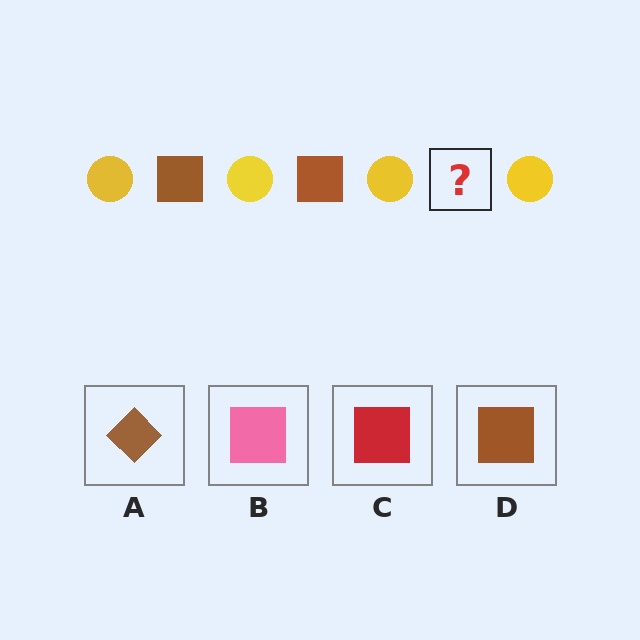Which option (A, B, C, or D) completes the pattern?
D.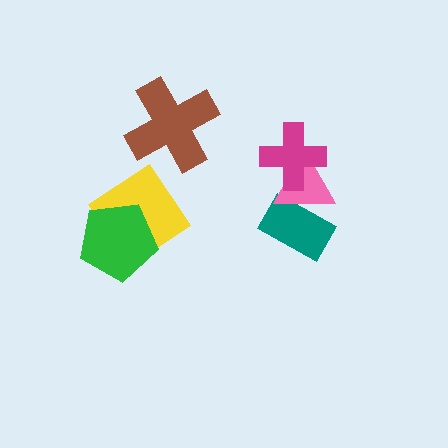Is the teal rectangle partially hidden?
Yes, it is partially covered by another shape.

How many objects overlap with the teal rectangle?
1 object overlaps with the teal rectangle.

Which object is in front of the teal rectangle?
The pink triangle is in front of the teal rectangle.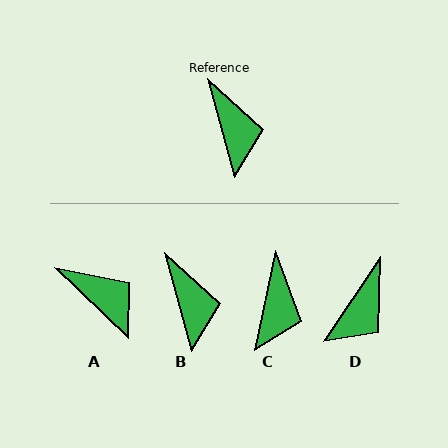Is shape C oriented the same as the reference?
No, it is off by about 27 degrees.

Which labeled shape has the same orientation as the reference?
B.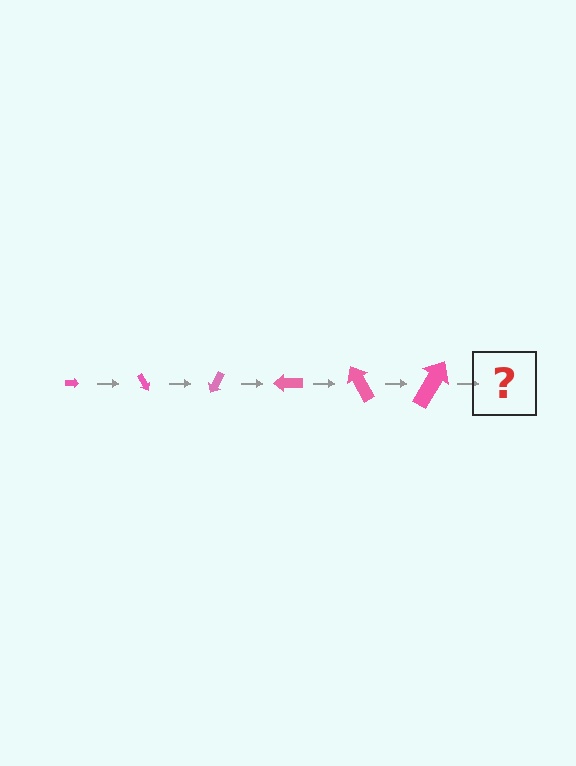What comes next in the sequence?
The next element should be an arrow, larger than the previous one and rotated 360 degrees from the start.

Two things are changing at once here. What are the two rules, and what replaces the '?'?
The two rules are that the arrow grows larger each step and it rotates 60 degrees each step. The '?' should be an arrow, larger than the previous one and rotated 360 degrees from the start.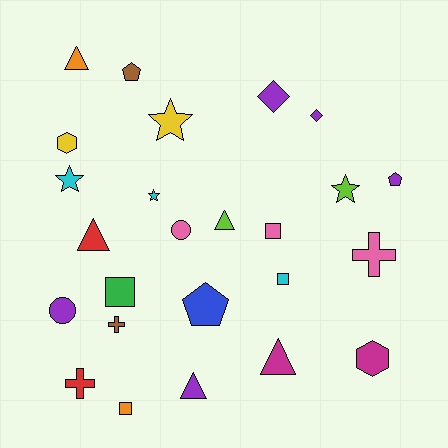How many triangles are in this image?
There are 5 triangles.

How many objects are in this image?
There are 25 objects.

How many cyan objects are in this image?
There are 3 cyan objects.